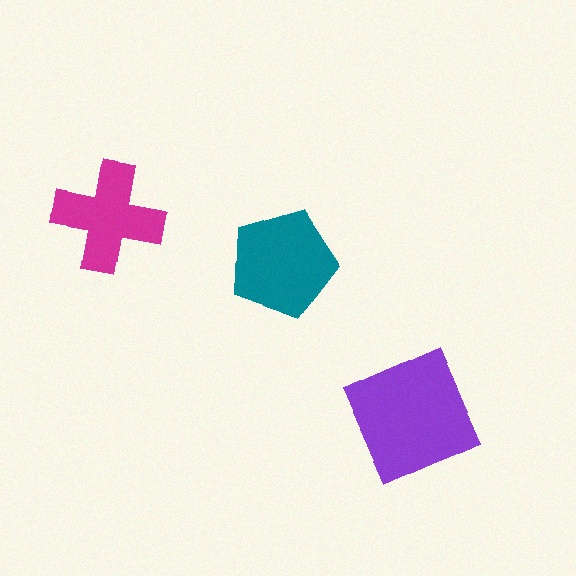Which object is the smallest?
The magenta cross.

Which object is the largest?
The purple square.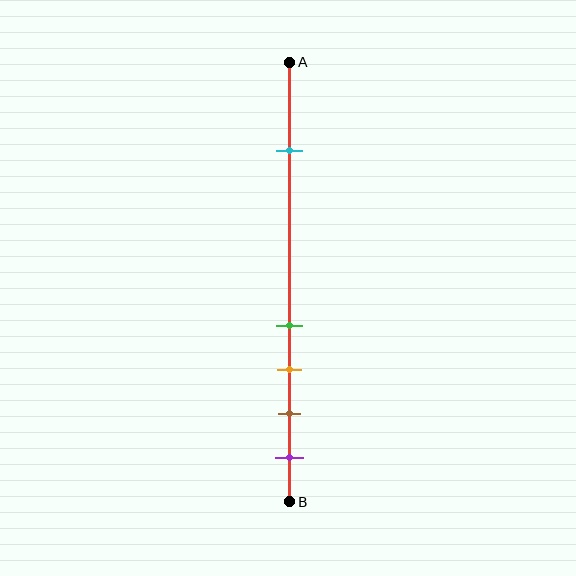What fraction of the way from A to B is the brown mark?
The brown mark is approximately 80% (0.8) of the way from A to B.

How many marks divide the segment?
There are 5 marks dividing the segment.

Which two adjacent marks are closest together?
The green and orange marks are the closest adjacent pair.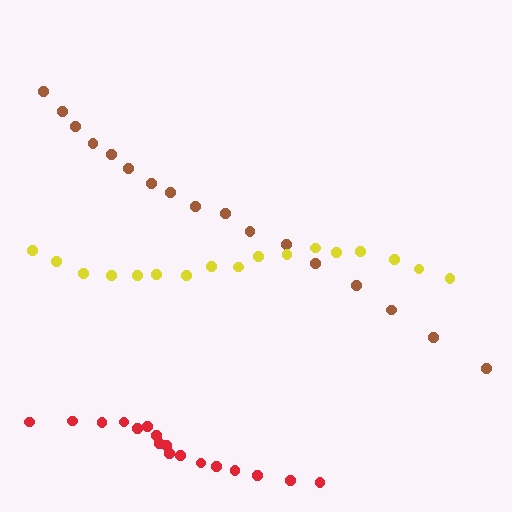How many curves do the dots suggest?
There are 3 distinct paths.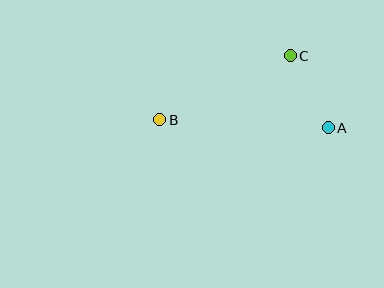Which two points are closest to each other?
Points A and C are closest to each other.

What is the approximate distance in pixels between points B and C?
The distance between B and C is approximately 145 pixels.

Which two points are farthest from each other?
Points A and B are farthest from each other.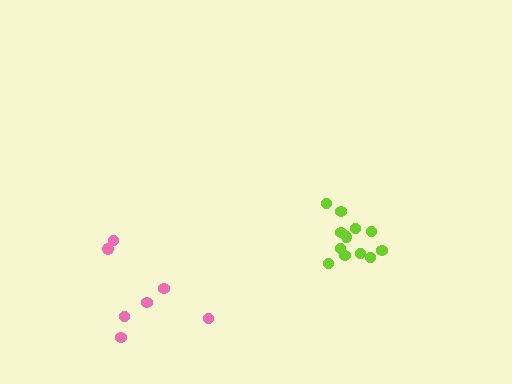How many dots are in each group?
Group 1: 7 dots, Group 2: 12 dots (19 total).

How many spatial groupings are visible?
There are 2 spatial groupings.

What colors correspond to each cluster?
The clusters are colored: pink, lime.